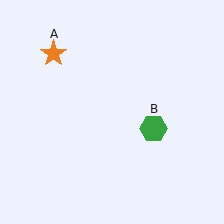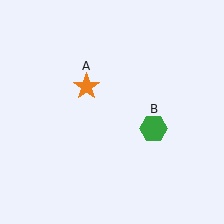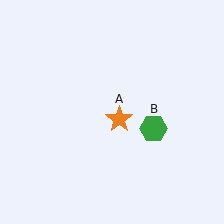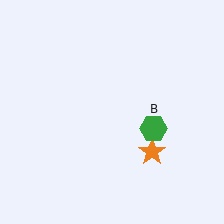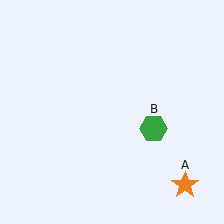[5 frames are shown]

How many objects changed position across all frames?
1 object changed position: orange star (object A).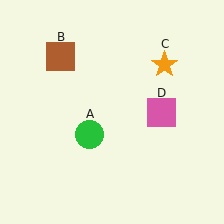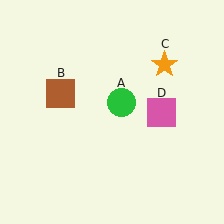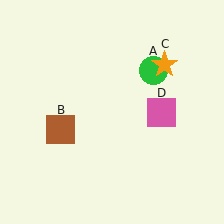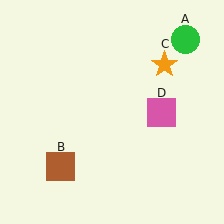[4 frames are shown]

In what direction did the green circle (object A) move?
The green circle (object A) moved up and to the right.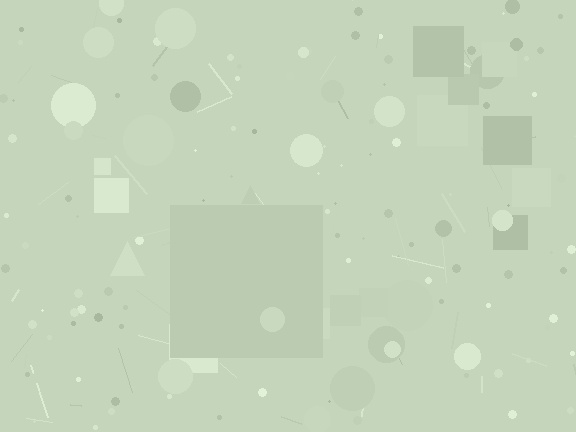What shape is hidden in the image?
A square is hidden in the image.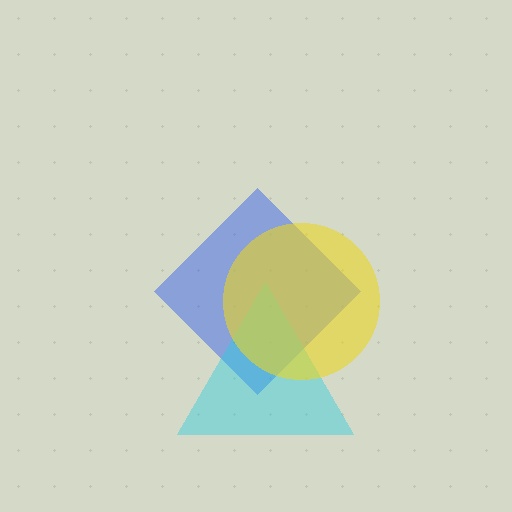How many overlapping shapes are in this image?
There are 3 overlapping shapes in the image.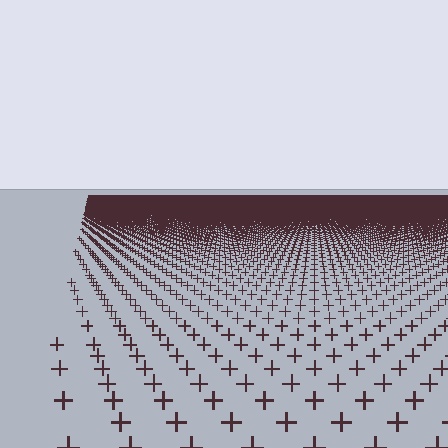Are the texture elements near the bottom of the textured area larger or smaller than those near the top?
Larger. Near the bottom, elements are closer to the viewer and appear at a bigger on-screen size.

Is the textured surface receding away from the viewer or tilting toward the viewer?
The surface is receding away from the viewer. Texture elements get smaller and denser toward the top.